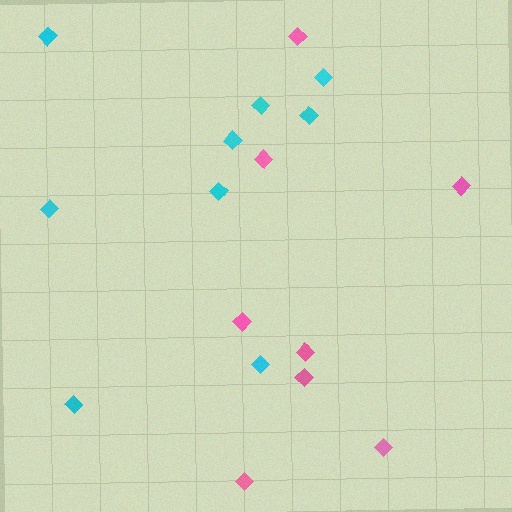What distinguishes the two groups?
There are 2 groups: one group of cyan diamonds (9) and one group of pink diamonds (8).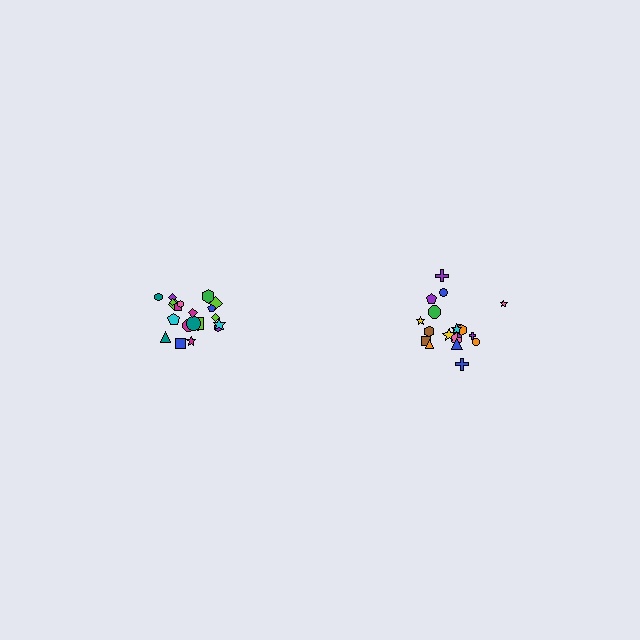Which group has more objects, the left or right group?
The left group.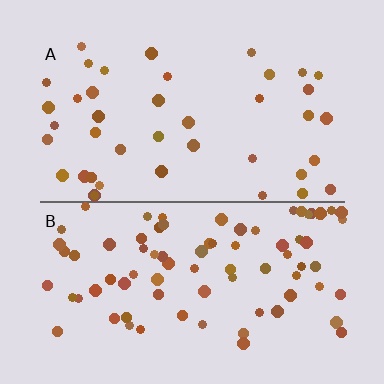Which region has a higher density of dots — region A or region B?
B (the bottom).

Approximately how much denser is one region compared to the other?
Approximately 2.0× — region B over region A.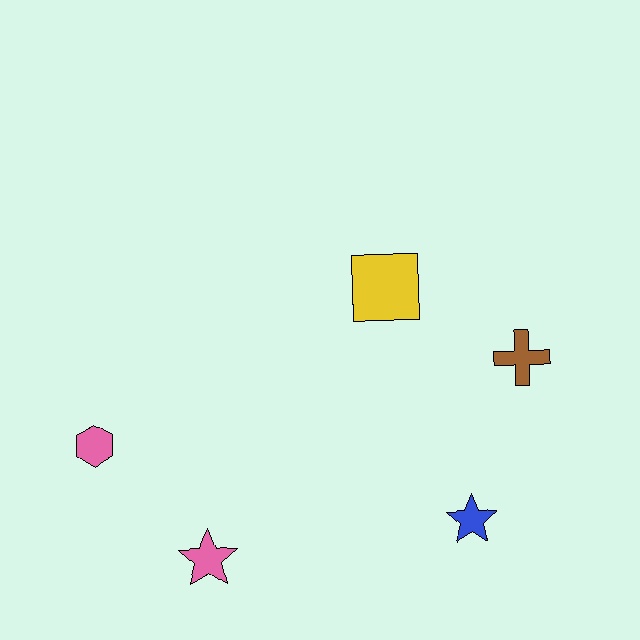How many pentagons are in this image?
There are no pentagons.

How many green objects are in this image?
There are no green objects.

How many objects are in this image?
There are 5 objects.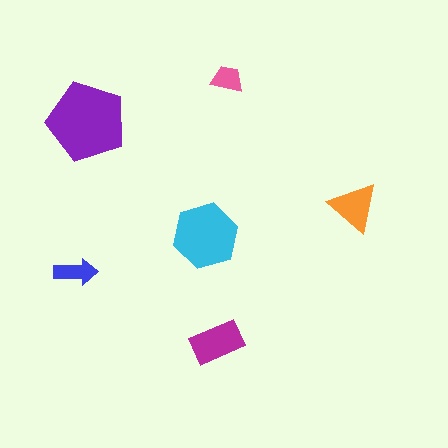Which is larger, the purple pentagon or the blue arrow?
The purple pentagon.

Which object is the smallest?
The pink trapezoid.